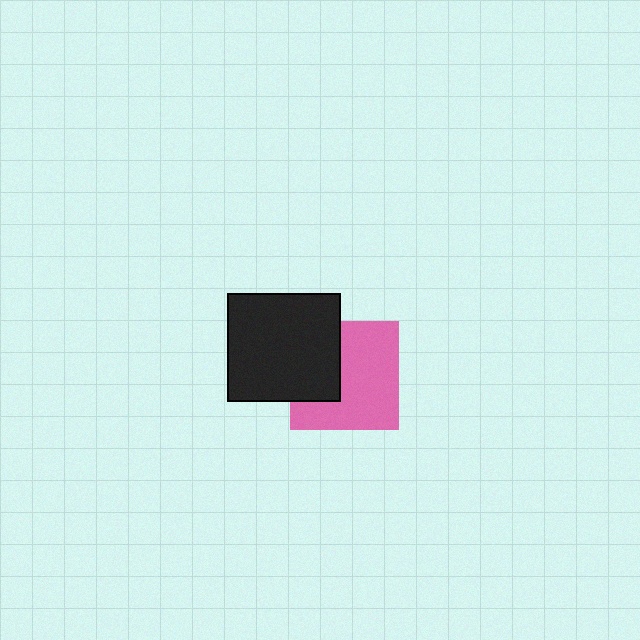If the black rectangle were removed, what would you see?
You would see the complete pink square.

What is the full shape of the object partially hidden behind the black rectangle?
The partially hidden object is a pink square.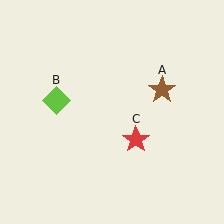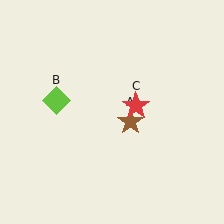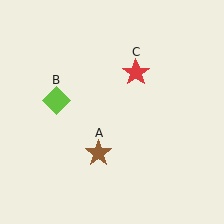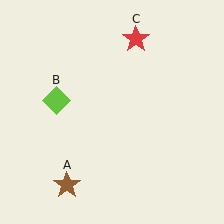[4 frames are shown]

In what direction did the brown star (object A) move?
The brown star (object A) moved down and to the left.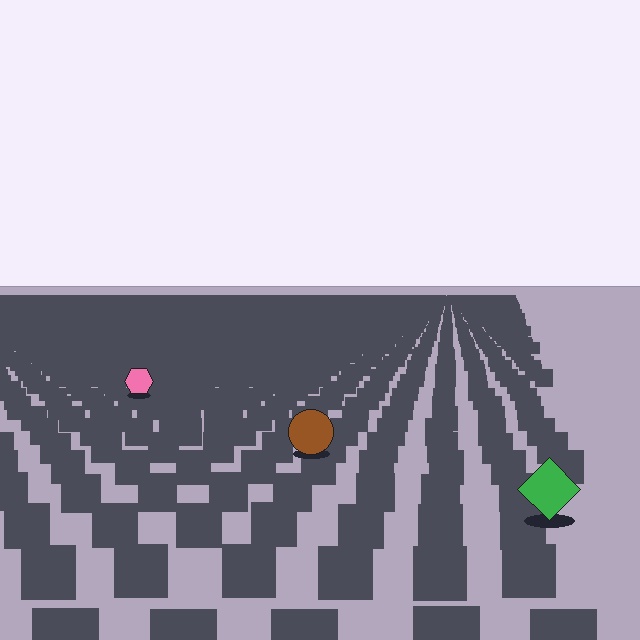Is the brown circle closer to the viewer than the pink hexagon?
Yes. The brown circle is closer — you can tell from the texture gradient: the ground texture is coarser near it.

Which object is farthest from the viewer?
The pink hexagon is farthest from the viewer. It appears smaller and the ground texture around it is denser.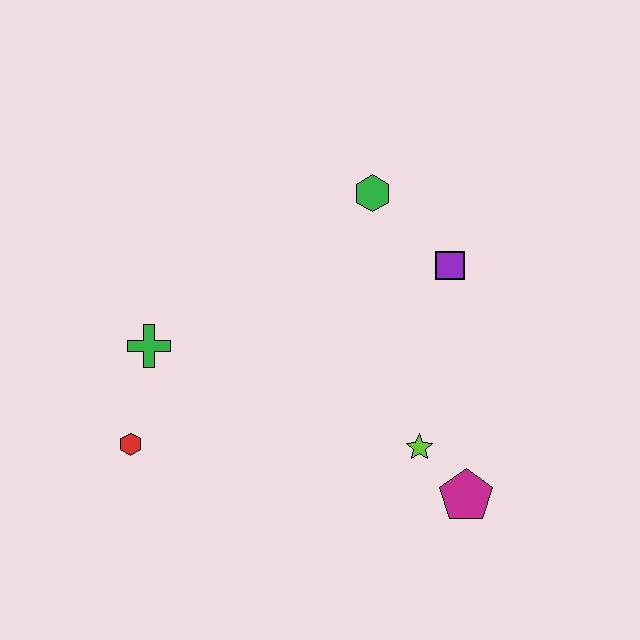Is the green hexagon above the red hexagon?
Yes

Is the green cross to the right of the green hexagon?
No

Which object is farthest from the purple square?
The red hexagon is farthest from the purple square.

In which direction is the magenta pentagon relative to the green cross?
The magenta pentagon is to the right of the green cross.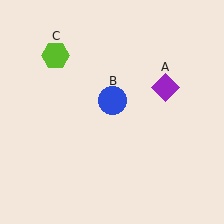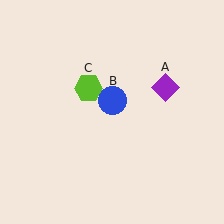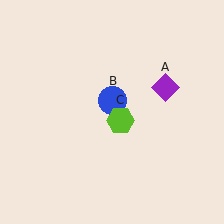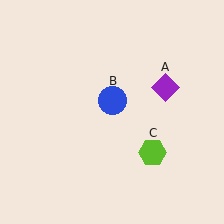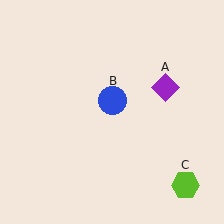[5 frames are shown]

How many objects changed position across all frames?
1 object changed position: lime hexagon (object C).